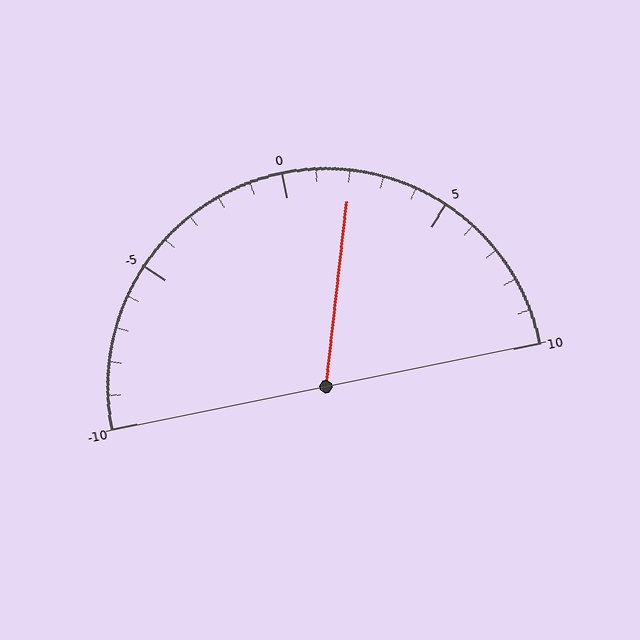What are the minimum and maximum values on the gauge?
The gauge ranges from -10 to 10.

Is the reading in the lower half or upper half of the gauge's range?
The reading is in the upper half of the range (-10 to 10).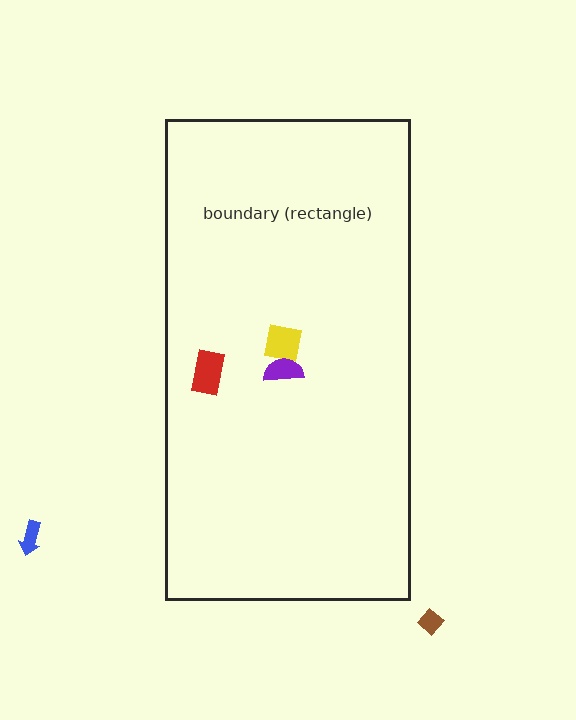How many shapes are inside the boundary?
3 inside, 2 outside.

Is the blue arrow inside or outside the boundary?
Outside.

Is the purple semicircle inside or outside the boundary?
Inside.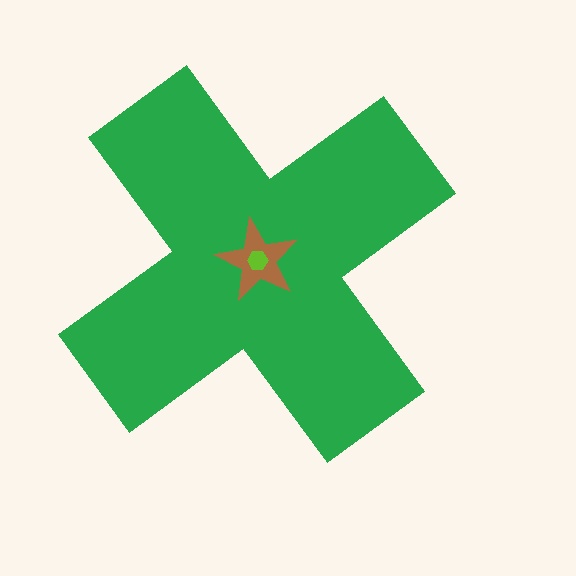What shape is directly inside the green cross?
The brown star.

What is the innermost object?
The lime hexagon.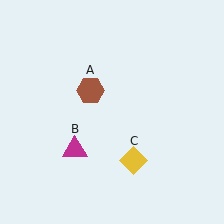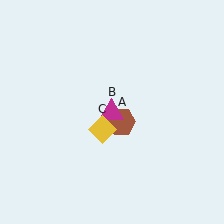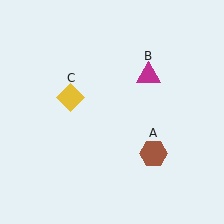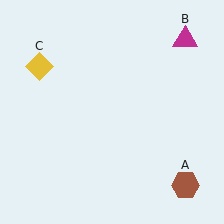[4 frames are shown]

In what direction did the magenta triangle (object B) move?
The magenta triangle (object B) moved up and to the right.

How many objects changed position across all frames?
3 objects changed position: brown hexagon (object A), magenta triangle (object B), yellow diamond (object C).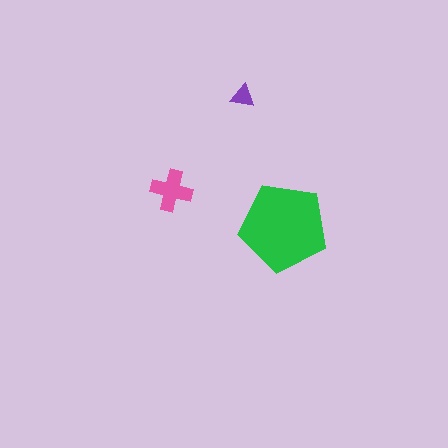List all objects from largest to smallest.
The green pentagon, the pink cross, the purple triangle.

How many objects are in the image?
There are 3 objects in the image.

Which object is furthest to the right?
The green pentagon is rightmost.